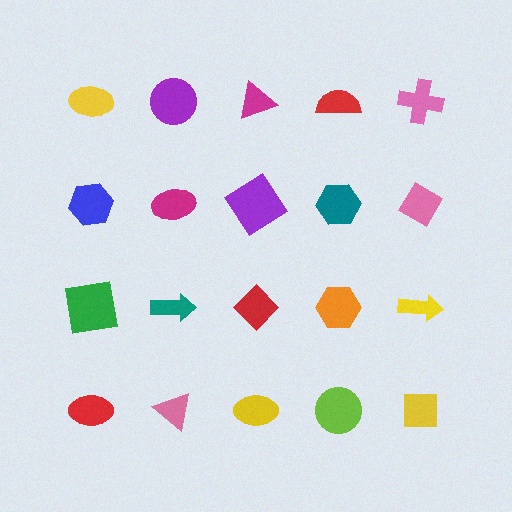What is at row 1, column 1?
A yellow ellipse.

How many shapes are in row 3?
5 shapes.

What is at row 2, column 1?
A blue hexagon.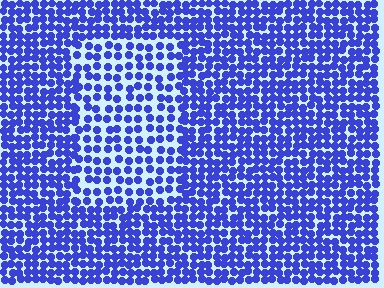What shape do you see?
I see a rectangle.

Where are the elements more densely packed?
The elements are more densely packed outside the rectangle boundary.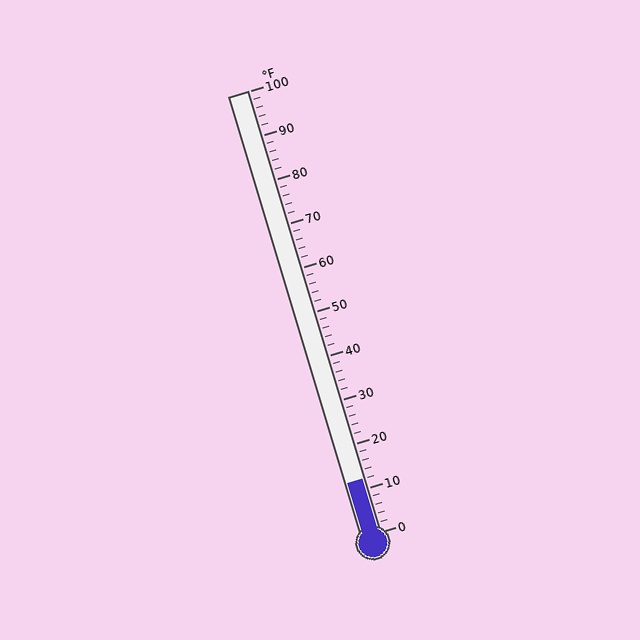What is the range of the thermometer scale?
The thermometer scale ranges from 0°F to 100°F.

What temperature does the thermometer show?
The thermometer shows approximately 12°F.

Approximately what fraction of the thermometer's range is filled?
The thermometer is filled to approximately 10% of its range.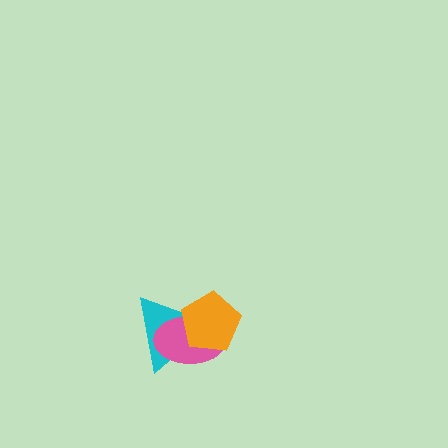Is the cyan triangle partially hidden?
Yes, it is partially covered by another shape.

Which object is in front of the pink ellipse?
The orange pentagon is in front of the pink ellipse.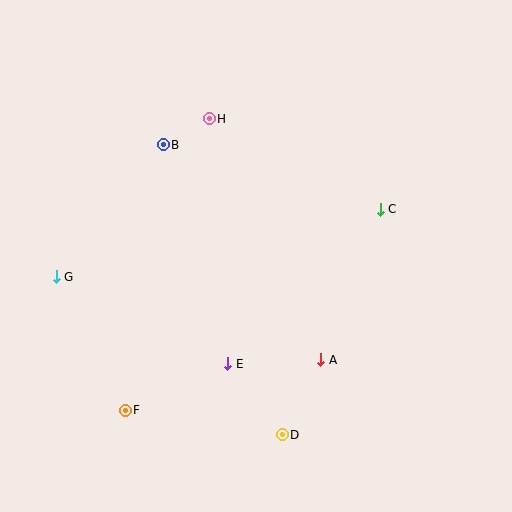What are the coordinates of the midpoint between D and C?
The midpoint between D and C is at (331, 322).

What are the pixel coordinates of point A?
Point A is at (321, 360).